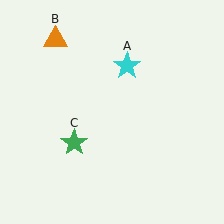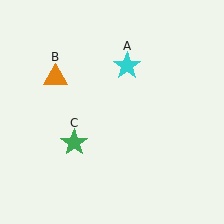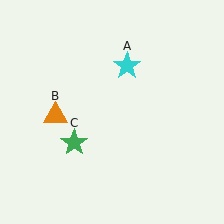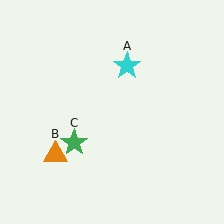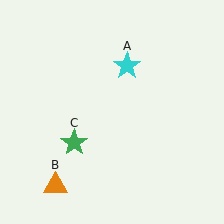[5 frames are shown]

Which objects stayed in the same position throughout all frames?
Cyan star (object A) and green star (object C) remained stationary.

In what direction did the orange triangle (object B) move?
The orange triangle (object B) moved down.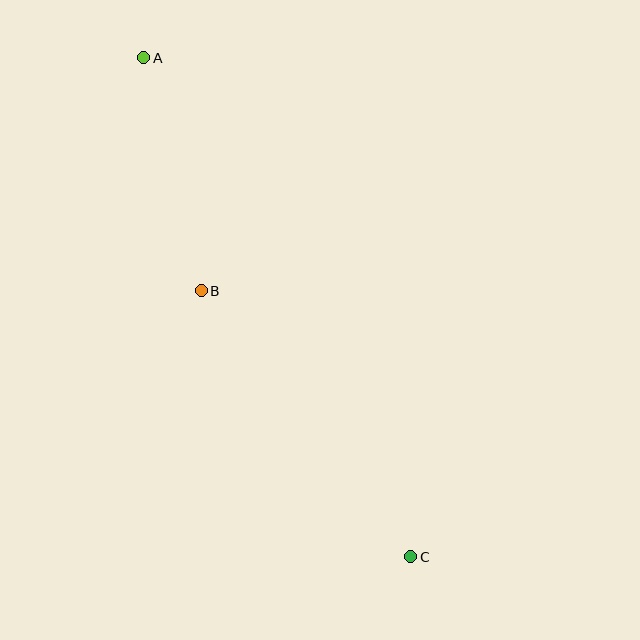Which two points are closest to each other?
Points A and B are closest to each other.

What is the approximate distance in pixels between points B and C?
The distance between B and C is approximately 339 pixels.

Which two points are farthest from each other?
Points A and C are farthest from each other.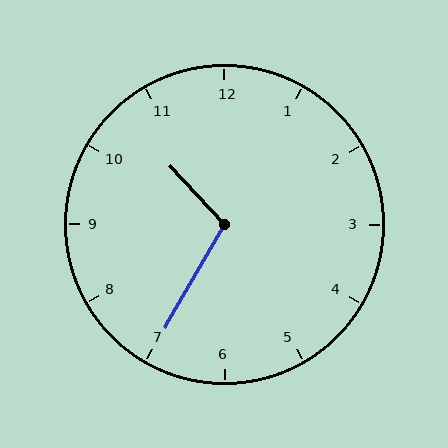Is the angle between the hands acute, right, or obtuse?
It is obtuse.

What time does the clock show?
10:35.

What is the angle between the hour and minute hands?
Approximately 108 degrees.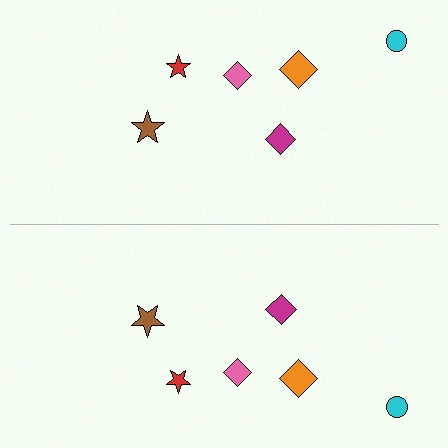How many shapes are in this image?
There are 12 shapes in this image.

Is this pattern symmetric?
Yes, this pattern has bilateral (reflection) symmetry.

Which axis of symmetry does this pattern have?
The pattern has a horizontal axis of symmetry running through the center of the image.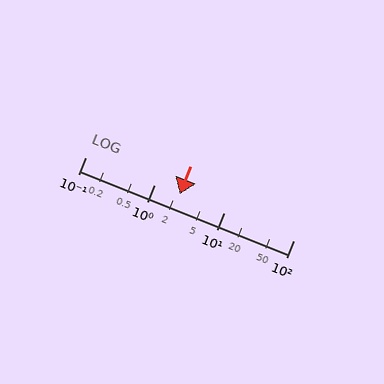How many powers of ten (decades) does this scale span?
The scale spans 3 decades, from 0.1 to 100.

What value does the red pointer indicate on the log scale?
The pointer indicates approximately 2.3.